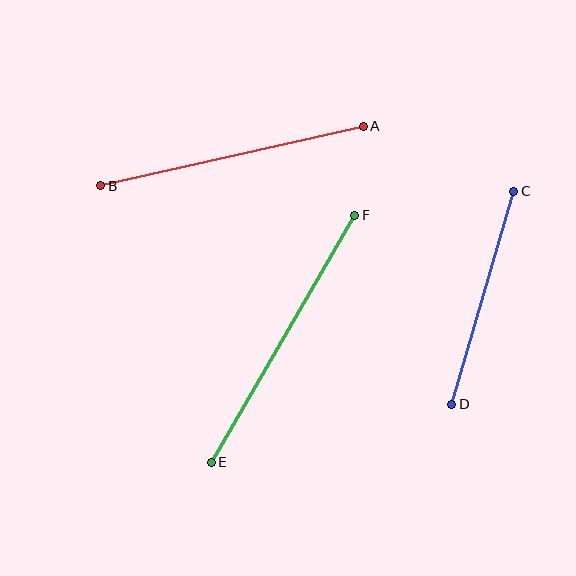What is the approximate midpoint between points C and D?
The midpoint is at approximately (483, 298) pixels.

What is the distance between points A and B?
The distance is approximately 269 pixels.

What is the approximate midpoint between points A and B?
The midpoint is at approximately (232, 156) pixels.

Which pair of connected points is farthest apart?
Points E and F are farthest apart.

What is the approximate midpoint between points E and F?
The midpoint is at approximately (283, 339) pixels.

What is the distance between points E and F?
The distance is approximately 286 pixels.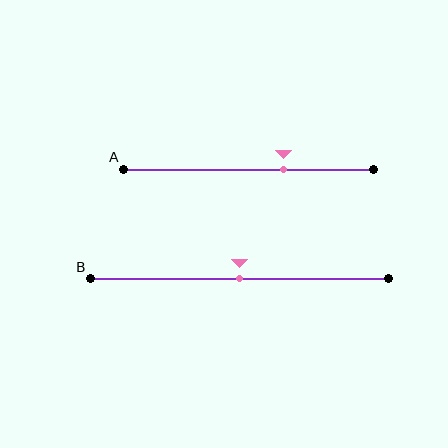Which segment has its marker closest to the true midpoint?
Segment B has its marker closest to the true midpoint.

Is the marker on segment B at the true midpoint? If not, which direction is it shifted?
Yes, the marker on segment B is at the true midpoint.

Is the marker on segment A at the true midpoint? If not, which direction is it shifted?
No, the marker on segment A is shifted to the right by about 14% of the segment length.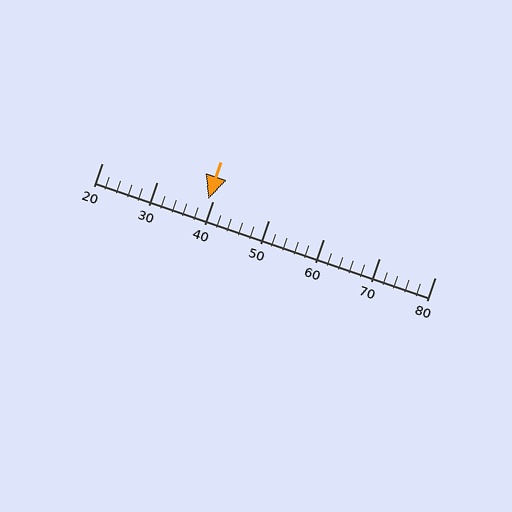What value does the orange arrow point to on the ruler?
The orange arrow points to approximately 39.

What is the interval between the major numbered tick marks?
The major tick marks are spaced 10 units apart.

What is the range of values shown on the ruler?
The ruler shows values from 20 to 80.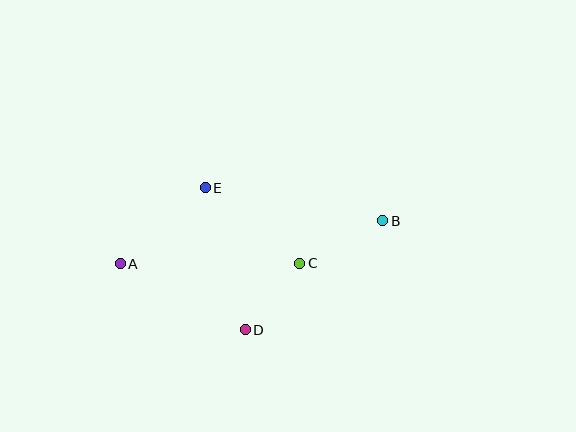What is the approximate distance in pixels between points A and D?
The distance between A and D is approximately 141 pixels.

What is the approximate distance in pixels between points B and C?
The distance between B and C is approximately 94 pixels.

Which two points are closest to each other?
Points C and D are closest to each other.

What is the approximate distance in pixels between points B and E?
The distance between B and E is approximately 181 pixels.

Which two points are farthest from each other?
Points A and B are farthest from each other.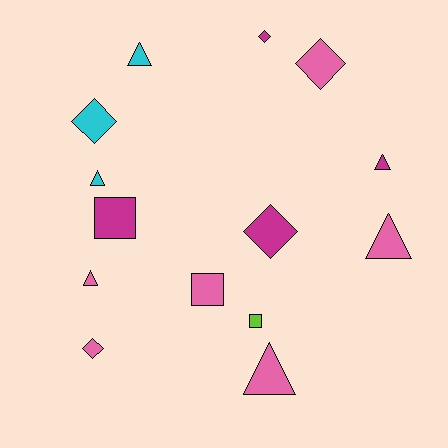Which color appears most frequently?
Pink, with 6 objects.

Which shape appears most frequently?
Triangle, with 6 objects.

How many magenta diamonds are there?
There are 2 magenta diamonds.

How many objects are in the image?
There are 14 objects.